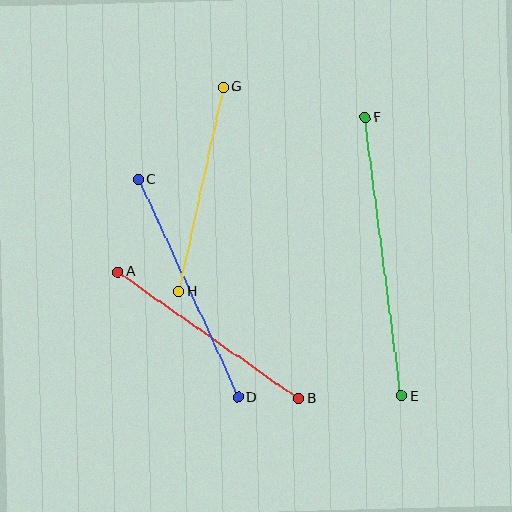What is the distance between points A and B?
The distance is approximately 220 pixels.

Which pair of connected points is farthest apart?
Points E and F are farthest apart.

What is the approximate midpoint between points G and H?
The midpoint is at approximately (201, 189) pixels.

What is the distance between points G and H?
The distance is approximately 209 pixels.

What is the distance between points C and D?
The distance is approximately 240 pixels.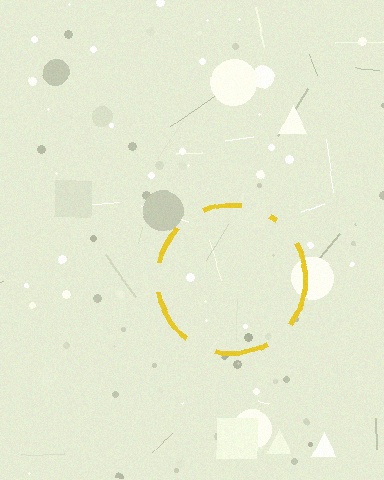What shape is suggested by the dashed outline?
The dashed outline suggests a circle.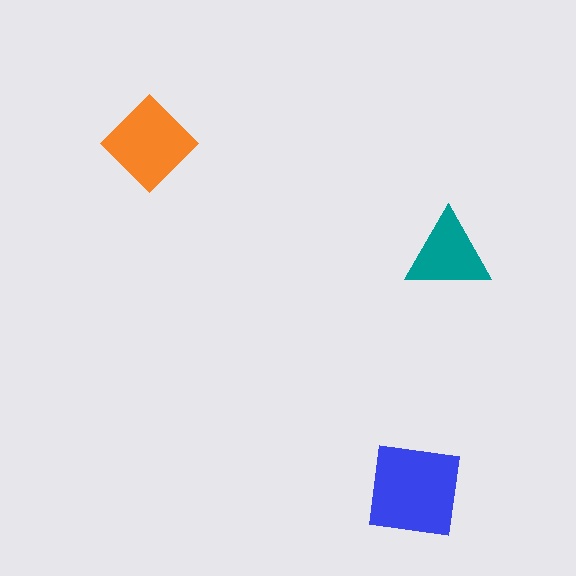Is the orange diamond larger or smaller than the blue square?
Smaller.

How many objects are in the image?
There are 3 objects in the image.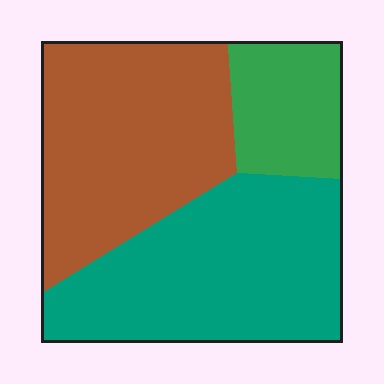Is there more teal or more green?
Teal.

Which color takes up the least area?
Green, at roughly 15%.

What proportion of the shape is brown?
Brown takes up between a quarter and a half of the shape.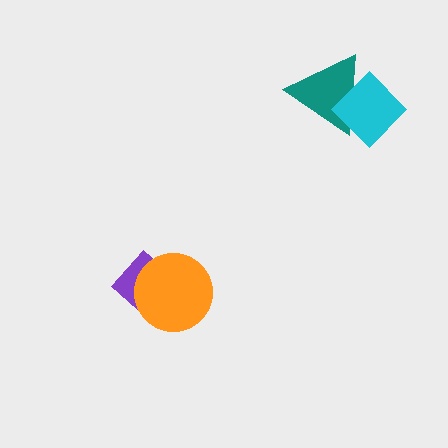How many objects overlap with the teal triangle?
1 object overlaps with the teal triangle.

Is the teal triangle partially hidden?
Yes, it is partially covered by another shape.